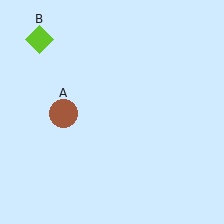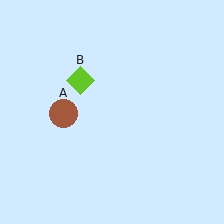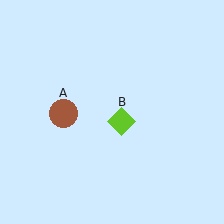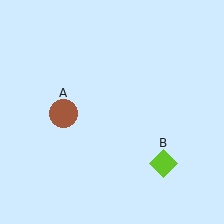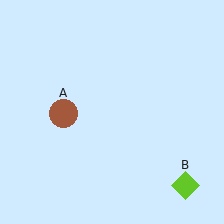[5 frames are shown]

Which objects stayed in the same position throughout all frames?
Brown circle (object A) remained stationary.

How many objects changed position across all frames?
1 object changed position: lime diamond (object B).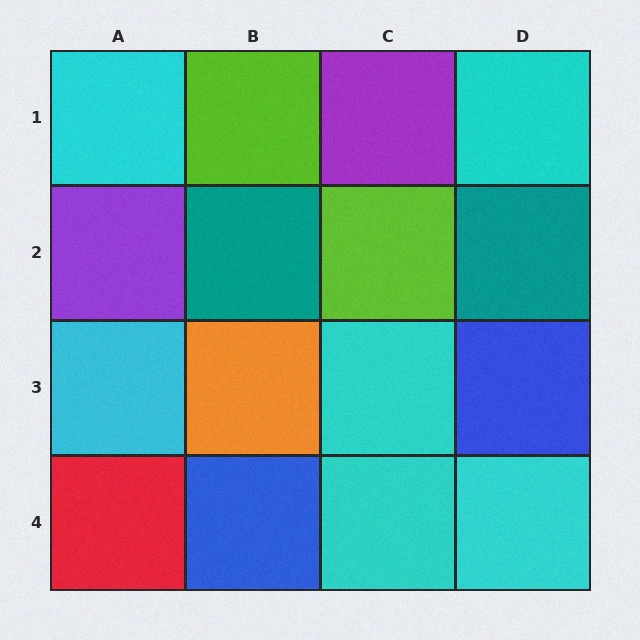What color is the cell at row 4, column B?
Blue.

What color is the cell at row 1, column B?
Lime.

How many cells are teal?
2 cells are teal.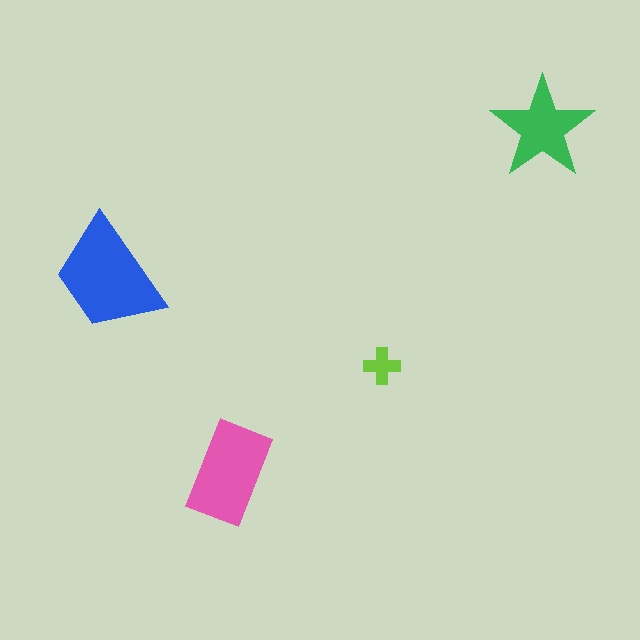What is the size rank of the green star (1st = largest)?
3rd.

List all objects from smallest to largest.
The lime cross, the green star, the pink rectangle, the blue trapezoid.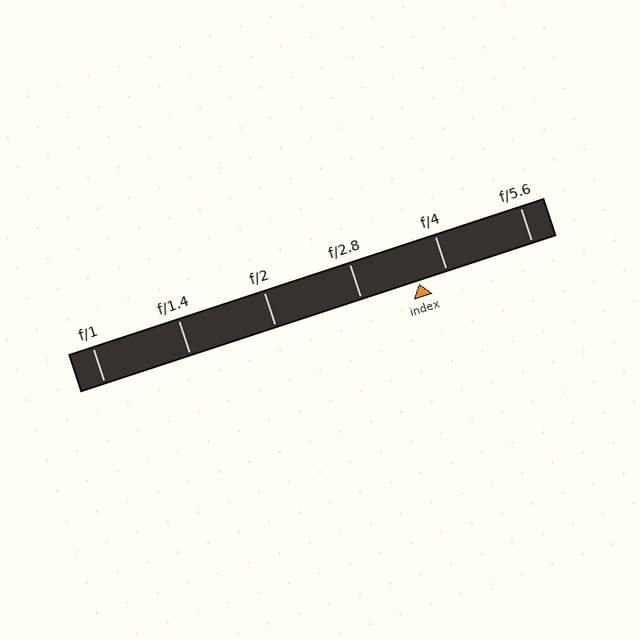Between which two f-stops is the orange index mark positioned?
The index mark is between f/2.8 and f/4.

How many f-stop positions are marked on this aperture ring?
There are 6 f-stop positions marked.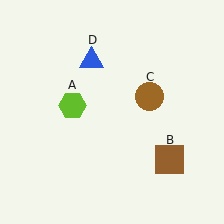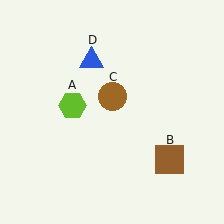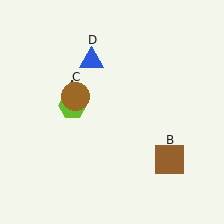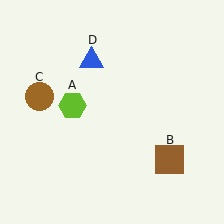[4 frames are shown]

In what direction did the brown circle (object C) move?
The brown circle (object C) moved left.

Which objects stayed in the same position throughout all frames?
Lime hexagon (object A) and brown square (object B) and blue triangle (object D) remained stationary.